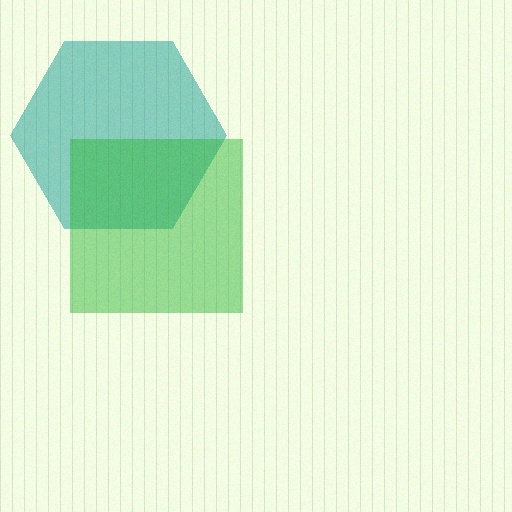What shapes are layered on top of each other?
The layered shapes are: a teal hexagon, a green square.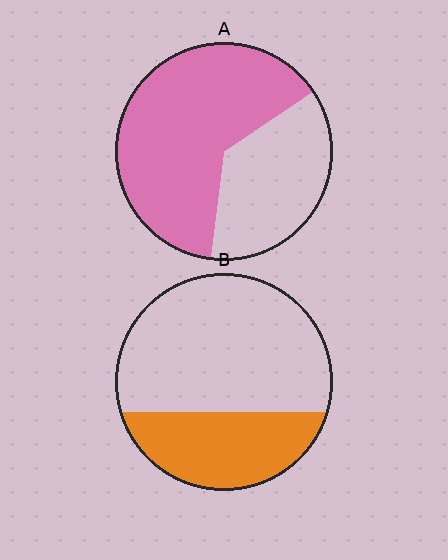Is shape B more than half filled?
No.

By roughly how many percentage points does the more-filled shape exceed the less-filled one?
By roughly 30 percentage points (A over B).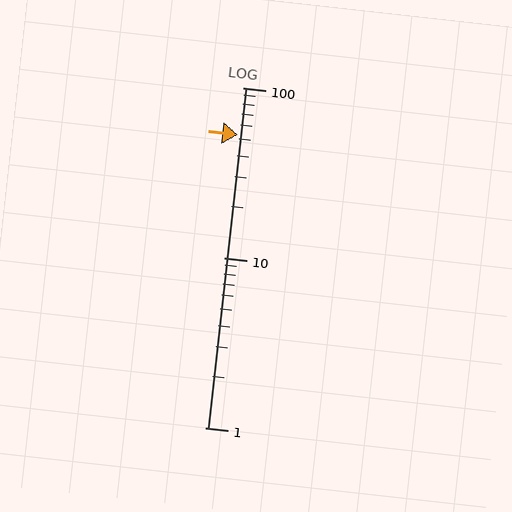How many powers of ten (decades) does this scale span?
The scale spans 2 decades, from 1 to 100.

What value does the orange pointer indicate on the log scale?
The pointer indicates approximately 53.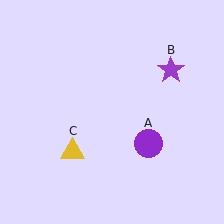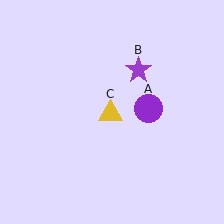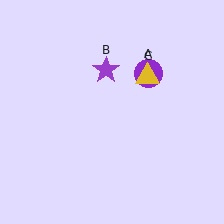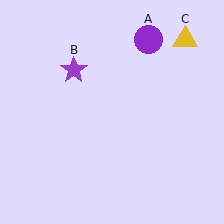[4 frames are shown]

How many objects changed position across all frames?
3 objects changed position: purple circle (object A), purple star (object B), yellow triangle (object C).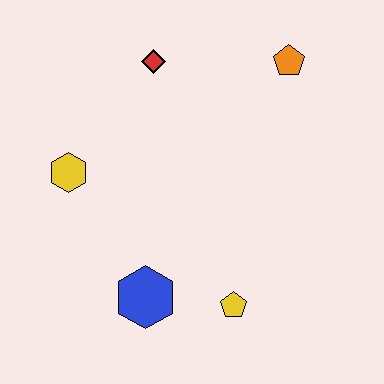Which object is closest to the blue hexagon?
The yellow pentagon is closest to the blue hexagon.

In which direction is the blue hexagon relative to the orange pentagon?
The blue hexagon is below the orange pentagon.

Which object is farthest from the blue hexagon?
The orange pentagon is farthest from the blue hexagon.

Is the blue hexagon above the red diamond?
No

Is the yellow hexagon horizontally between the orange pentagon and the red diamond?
No